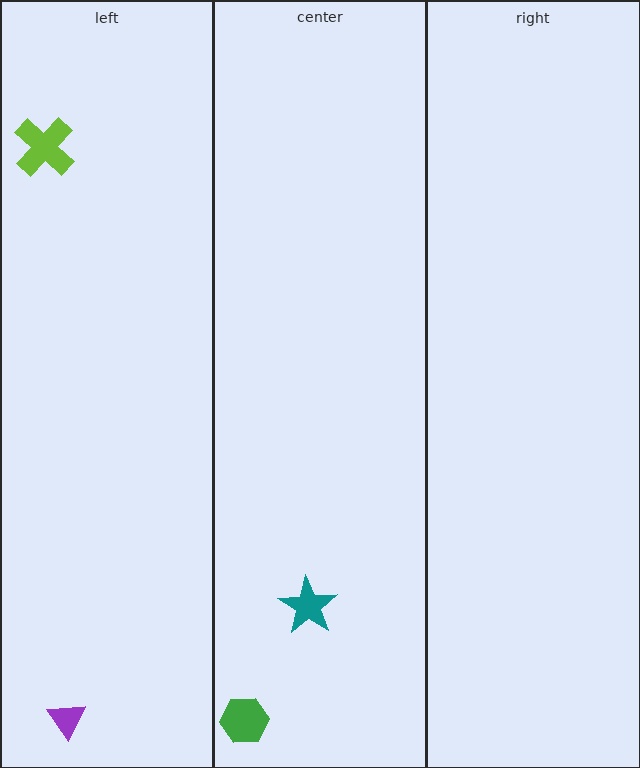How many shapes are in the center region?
2.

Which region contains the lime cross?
The left region.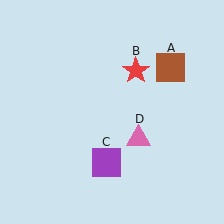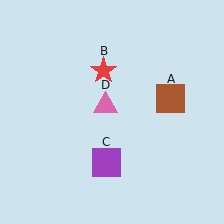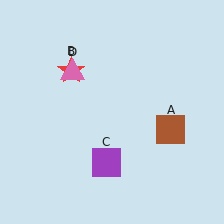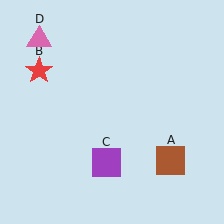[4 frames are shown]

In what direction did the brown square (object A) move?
The brown square (object A) moved down.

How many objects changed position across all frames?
3 objects changed position: brown square (object A), red star (object B), pink triangle (object D).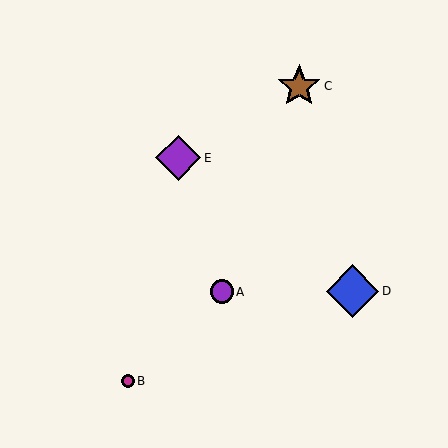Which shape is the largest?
The blue diamond (labeled D) is the largest.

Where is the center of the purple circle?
The center of the purple circle is at (222, 292).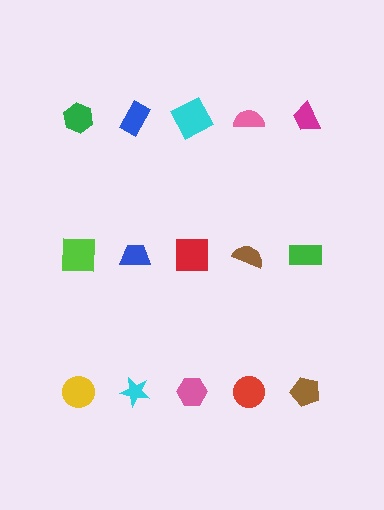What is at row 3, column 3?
A pink hexagon.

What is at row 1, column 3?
A cyan square.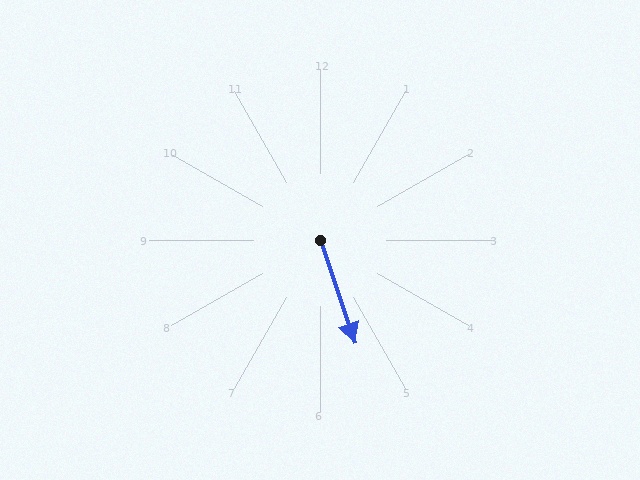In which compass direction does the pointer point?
South.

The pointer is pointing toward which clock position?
Roughly 5 o'clock.